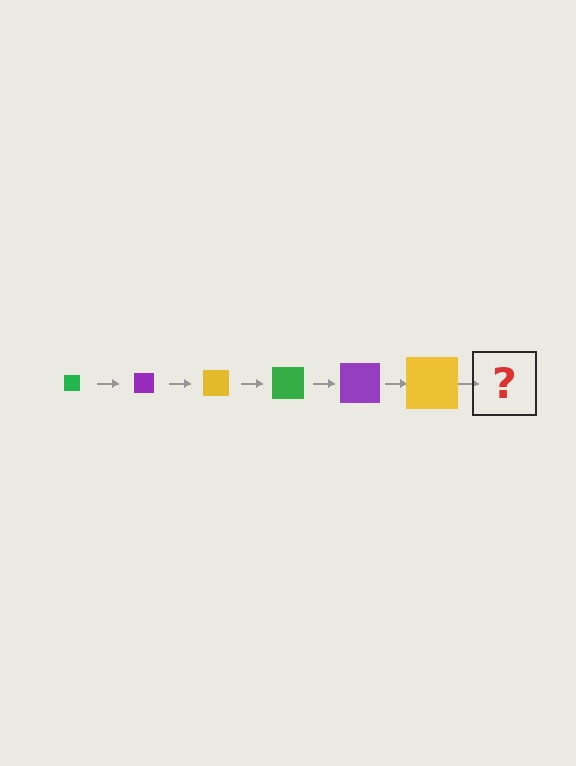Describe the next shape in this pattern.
It should be a green square, larger than the previous one.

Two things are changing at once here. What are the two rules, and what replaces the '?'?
The two rules are that the square grows larger each step and the color cycles through green, purple, and yellow. The '?' should be a green square, larger than the previous one.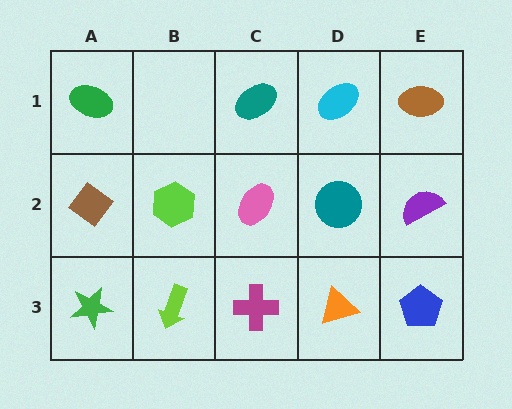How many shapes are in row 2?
5 shapes.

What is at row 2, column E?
A purple semicircle.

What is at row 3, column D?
An orange triangle.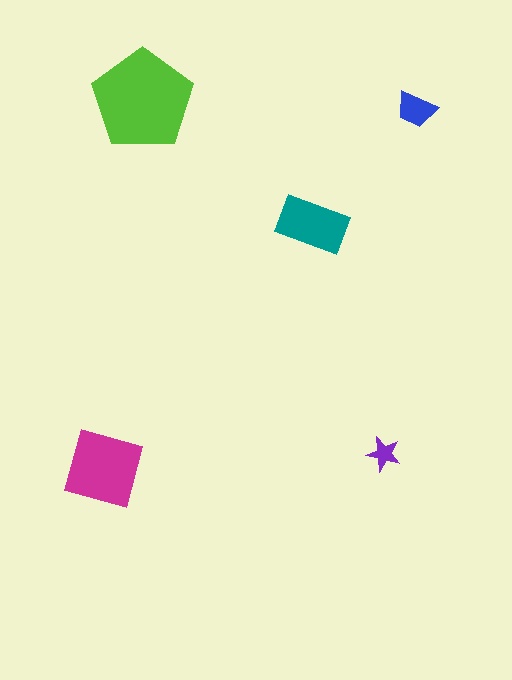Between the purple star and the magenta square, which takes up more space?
The magenta square.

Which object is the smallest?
The purple star.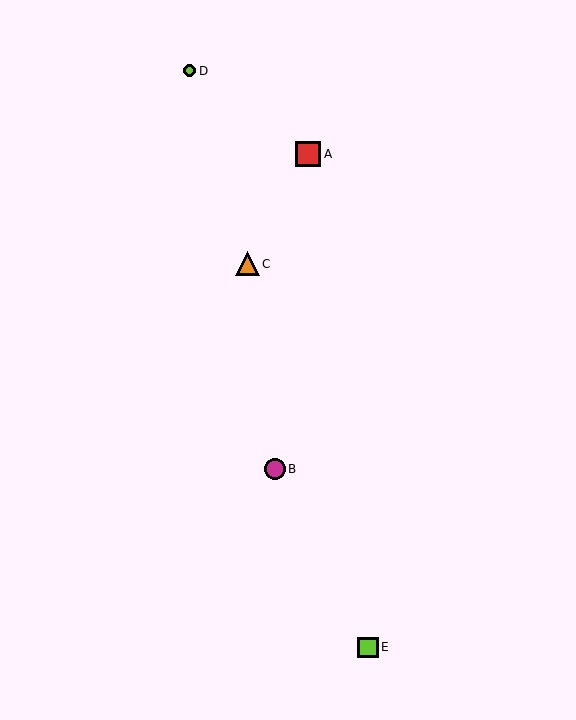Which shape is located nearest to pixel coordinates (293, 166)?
The red square (labeled A) at (308, 154) is nearest to that location.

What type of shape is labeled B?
Shape B is a magenta circle.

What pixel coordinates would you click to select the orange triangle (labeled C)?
Click at (247, 264) to select the orange triangle C.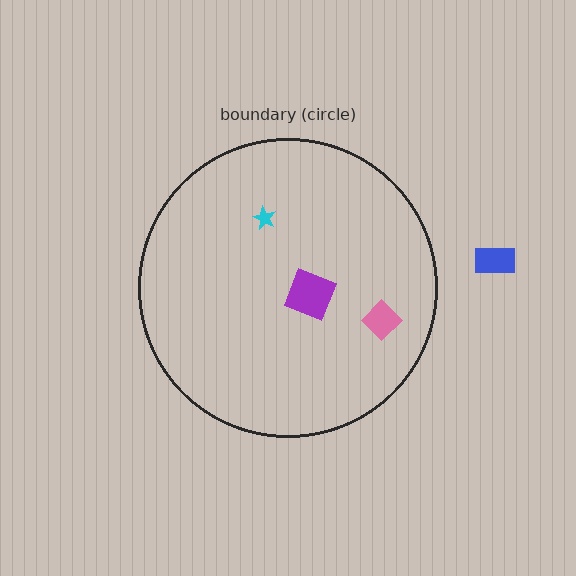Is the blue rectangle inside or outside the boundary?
Outside.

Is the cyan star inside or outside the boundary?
Inside.